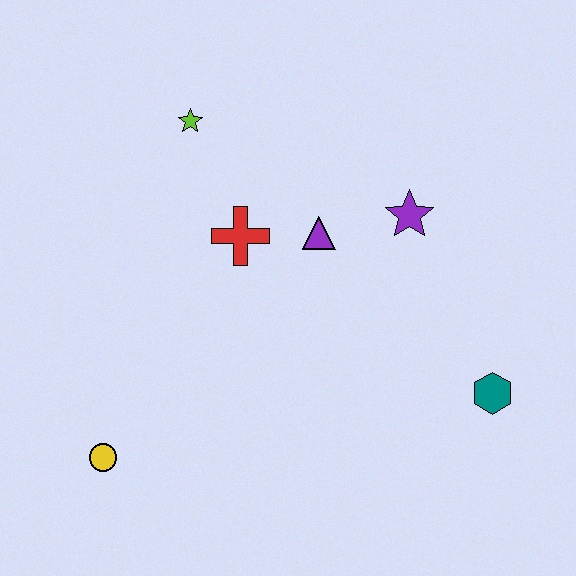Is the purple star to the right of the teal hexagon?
No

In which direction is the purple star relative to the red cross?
The purple star is to the right of the red cross.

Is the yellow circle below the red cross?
Yes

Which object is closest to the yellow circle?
The red cross is closest to the yellow circle.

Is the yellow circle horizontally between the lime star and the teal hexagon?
No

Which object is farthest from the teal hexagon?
The lime star is farthest from the teal hexagon.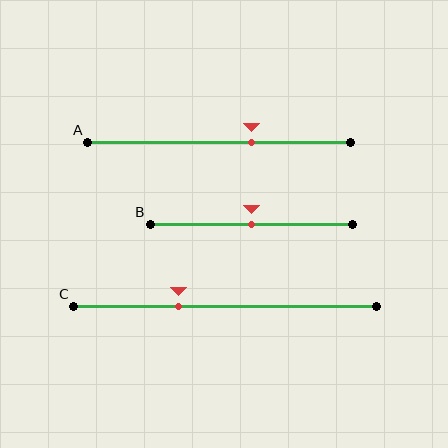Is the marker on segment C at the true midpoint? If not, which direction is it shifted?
No, the marker on segment C is shifted to the left by about 15% of the segment length.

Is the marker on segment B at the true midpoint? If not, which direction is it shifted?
Yes, the marker on segment B is at the true midpoint.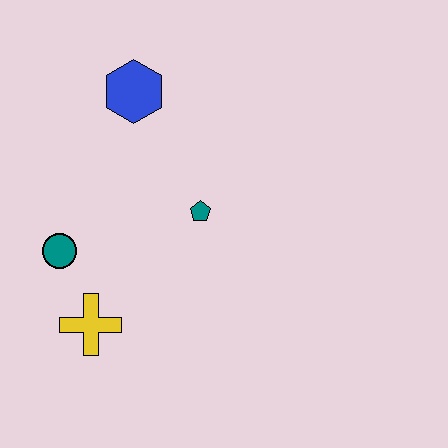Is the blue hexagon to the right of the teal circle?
Yes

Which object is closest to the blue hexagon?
The teal pentagon is closest to the blue hexagon.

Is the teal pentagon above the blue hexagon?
No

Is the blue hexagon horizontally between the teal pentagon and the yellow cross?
Yes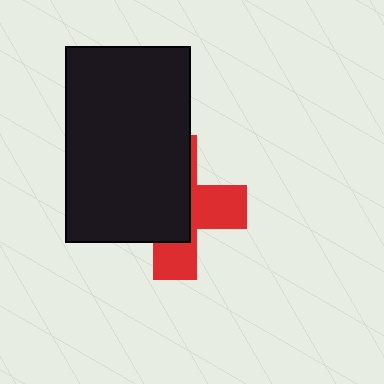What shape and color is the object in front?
The object in front is a black rectangle.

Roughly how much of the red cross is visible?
A small part of it is visible (roughly 41%).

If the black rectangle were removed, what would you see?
You would see the complete red cross.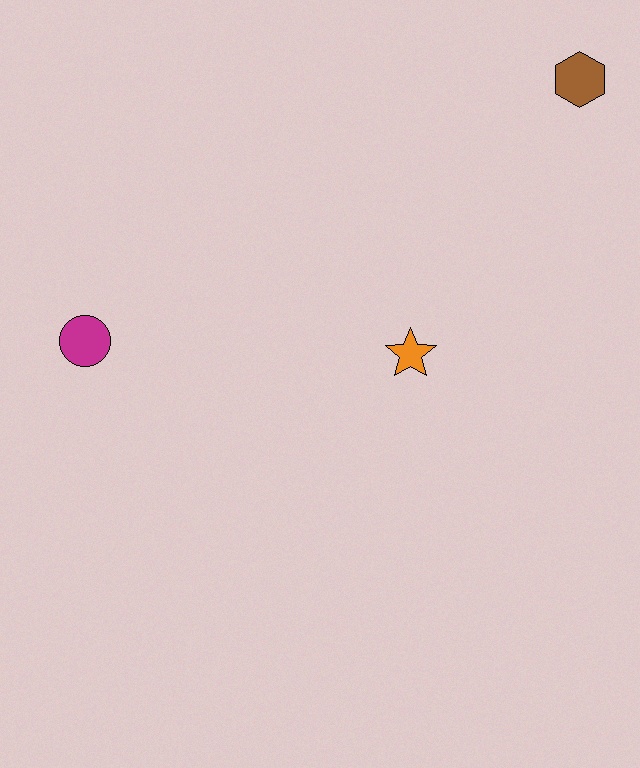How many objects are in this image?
There are 3 objects.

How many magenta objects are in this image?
There is 1 magenta object.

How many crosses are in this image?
There are no crosses.